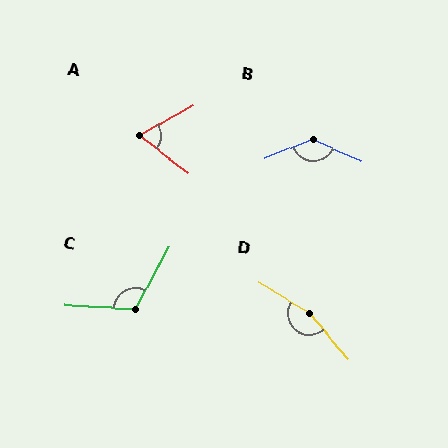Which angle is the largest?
D, at approximately 162 degrees.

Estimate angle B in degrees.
Approximately 134 degrees.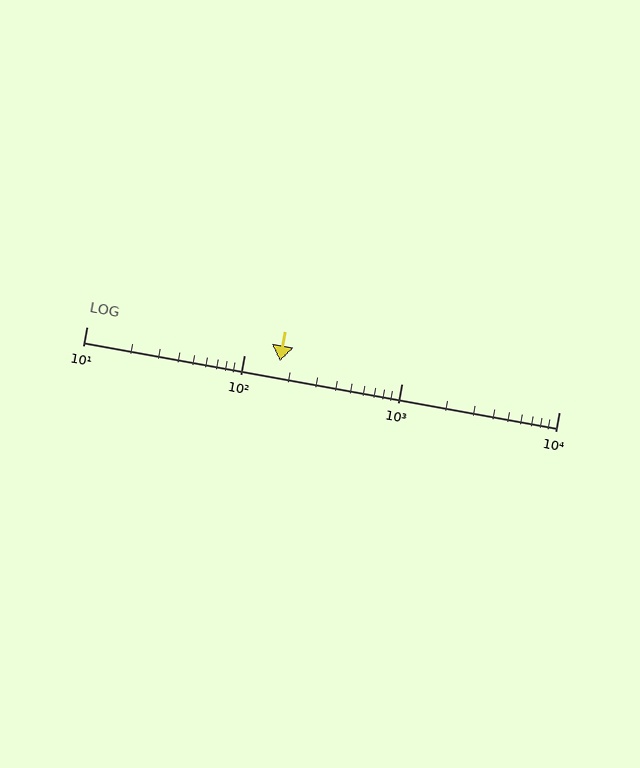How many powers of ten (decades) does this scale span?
The scale spans 3 decades, from 10 to 10000.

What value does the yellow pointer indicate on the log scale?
The pointer indicates approximately 170.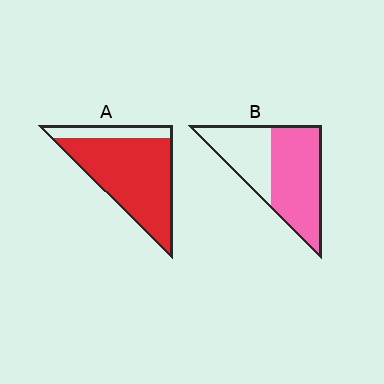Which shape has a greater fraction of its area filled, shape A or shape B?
Shape A.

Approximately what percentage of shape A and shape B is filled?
A is approximately 80% and B is approximately 60%.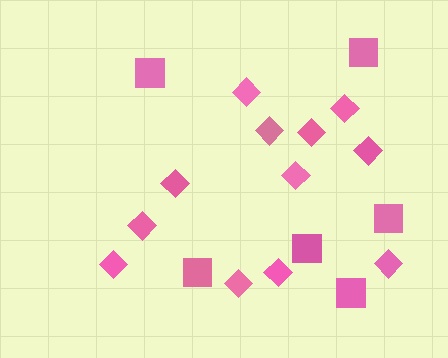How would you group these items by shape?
There are 2 groups: one group of diamonds (12) and one group of squares (6).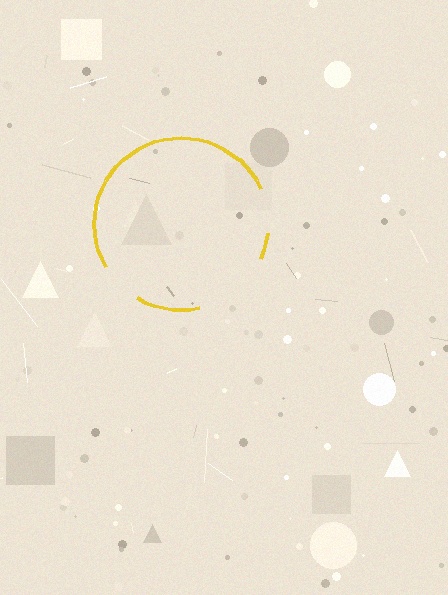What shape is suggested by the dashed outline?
The dashed outline suggests a circle.